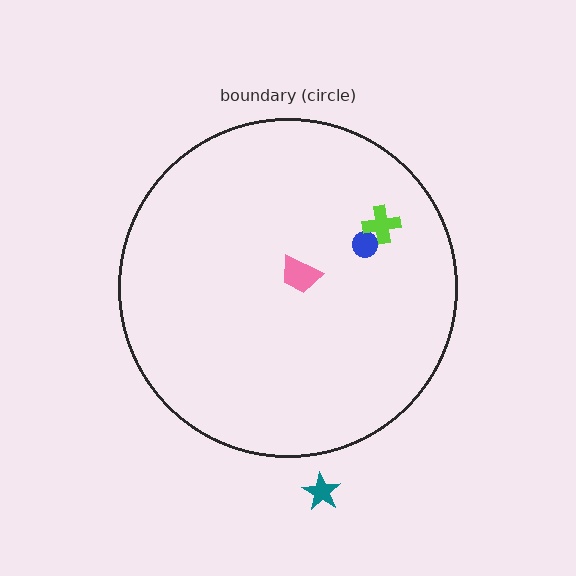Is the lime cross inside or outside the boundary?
Inside.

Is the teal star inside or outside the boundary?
Outside.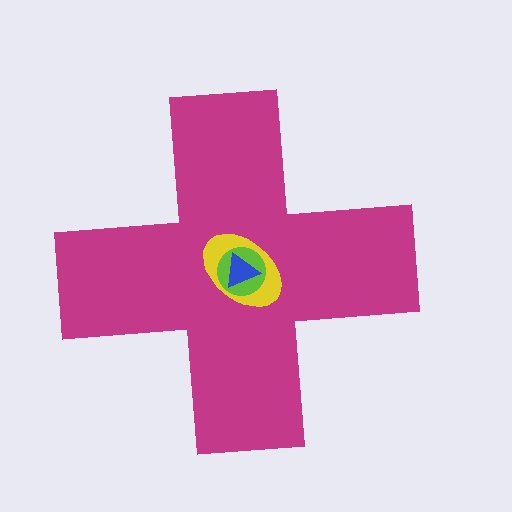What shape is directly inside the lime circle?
The blue triangle.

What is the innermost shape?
The blue triangle.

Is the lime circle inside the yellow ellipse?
Yes.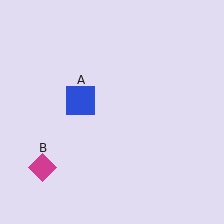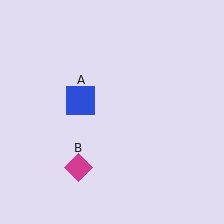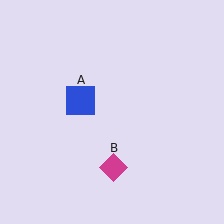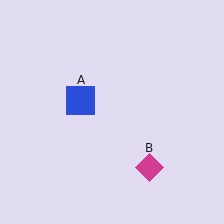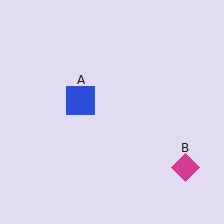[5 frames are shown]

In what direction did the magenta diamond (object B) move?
The magenta diamond (object B) moved right.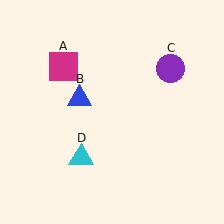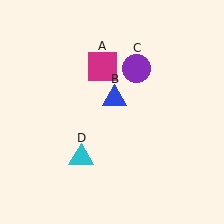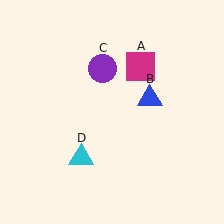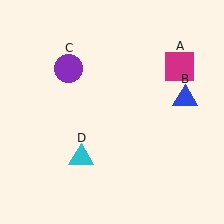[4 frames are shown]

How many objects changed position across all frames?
3 objects changed position: magenta square (object A), blue triangle (object B), purple circle (object C).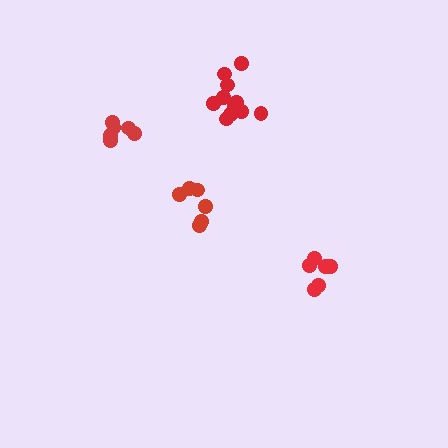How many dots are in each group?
Group 1: 6 dots, Group 2: 11 dots, Group 3: 6 dots, Group 4: 6 dots (29 total).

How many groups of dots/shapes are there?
There are 4 groups.